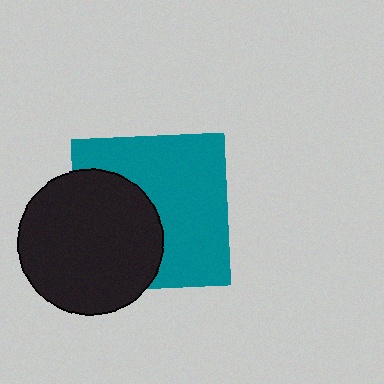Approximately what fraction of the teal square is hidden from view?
Roughly 40% of the teal square is hidden behind the black circle.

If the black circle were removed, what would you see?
You would see the complete teal square.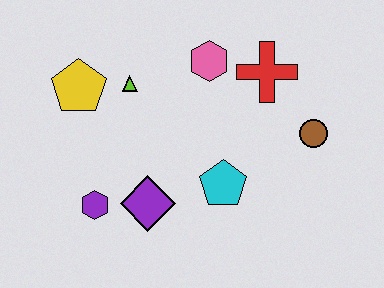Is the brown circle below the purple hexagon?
No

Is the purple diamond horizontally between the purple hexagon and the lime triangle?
No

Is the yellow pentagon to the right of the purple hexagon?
No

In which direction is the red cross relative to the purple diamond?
The red cross is above the purple diamond.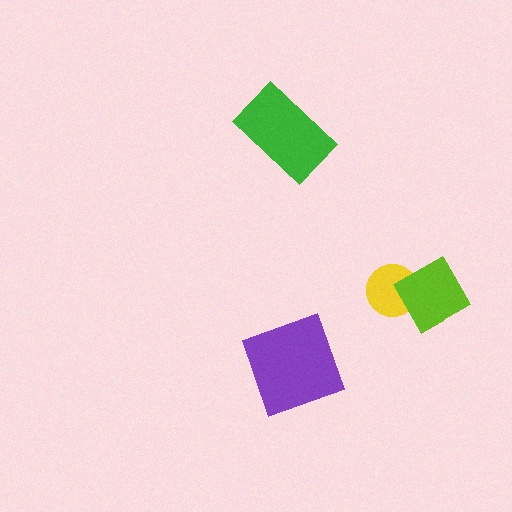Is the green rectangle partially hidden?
No, no other shape covers it.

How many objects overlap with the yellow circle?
1 object overlaps with the yellow circle.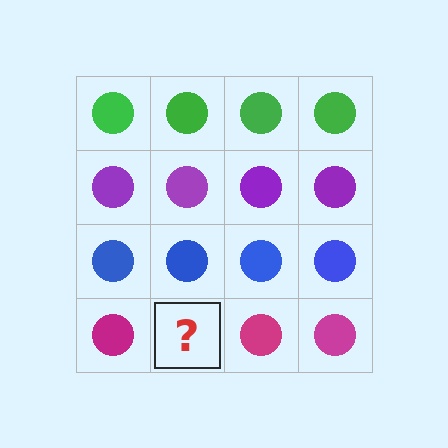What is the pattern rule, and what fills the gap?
The rule is that each row has a consistent color. The gap should be filled with a magenta circle.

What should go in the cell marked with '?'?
The missing cell should contain a magenta circle.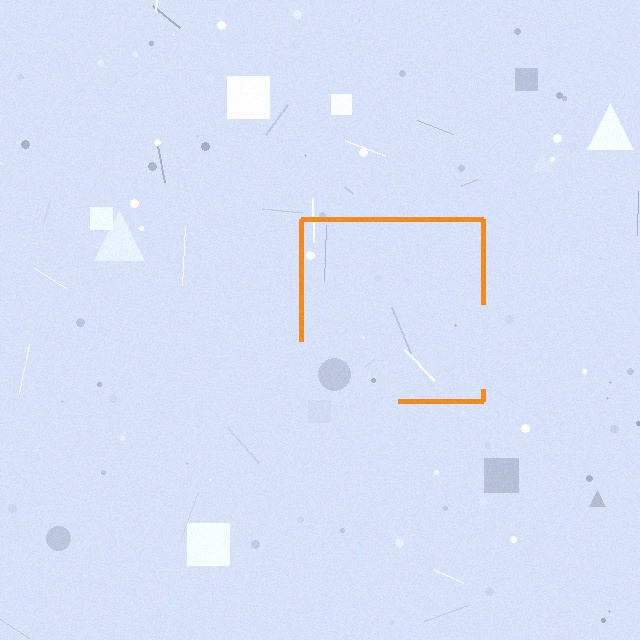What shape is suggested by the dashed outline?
The dashed outline suggests a square.